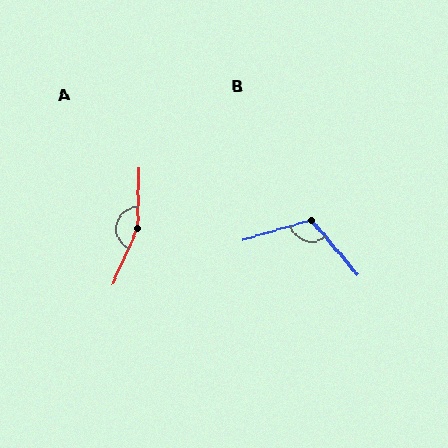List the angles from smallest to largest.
B (115°), A (157°).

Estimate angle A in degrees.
Approximately 157 degrees.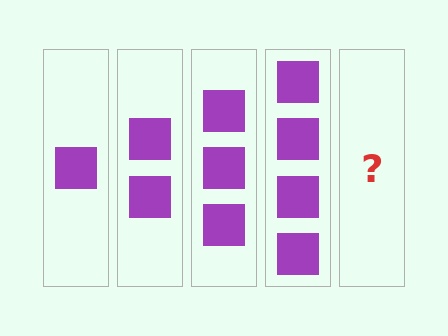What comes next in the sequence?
The next element should be 5 squares.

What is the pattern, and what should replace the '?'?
The pattern is that each step adds one more square. The '?' should be 5 squares.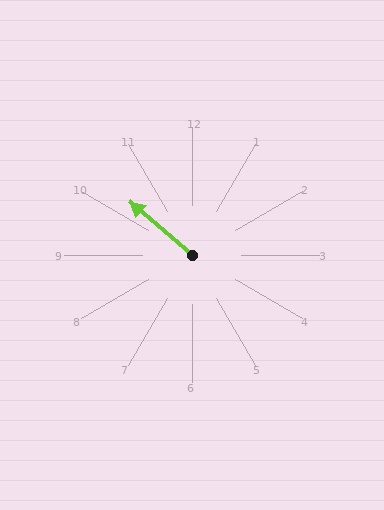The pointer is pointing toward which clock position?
Roughly 10 o'clock.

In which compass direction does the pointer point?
Northwest.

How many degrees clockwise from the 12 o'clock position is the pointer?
Approximately 310 degrees.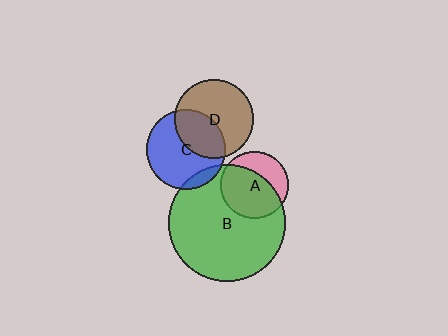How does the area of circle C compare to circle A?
Approximately 1.4 times.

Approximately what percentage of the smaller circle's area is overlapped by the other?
Approximately 35%.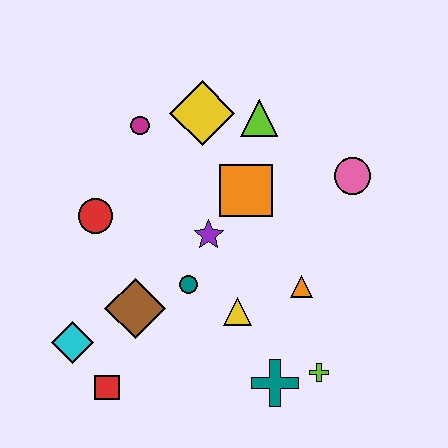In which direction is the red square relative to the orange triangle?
The red square is to the left of the orange triangle.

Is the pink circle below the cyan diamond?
No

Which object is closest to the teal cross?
The lime cross is closest to the teal cross.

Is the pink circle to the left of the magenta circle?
No